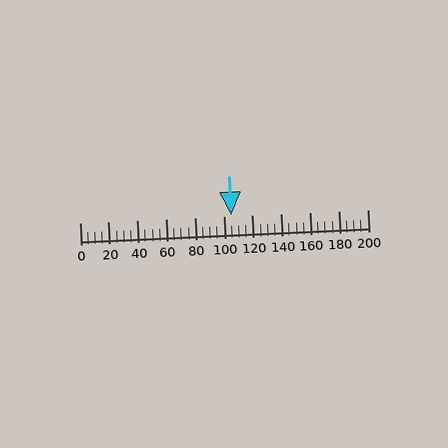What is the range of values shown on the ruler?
The ruler shows values from 0 to 200.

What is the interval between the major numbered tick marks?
The major tick marks are spaced 20 units apart.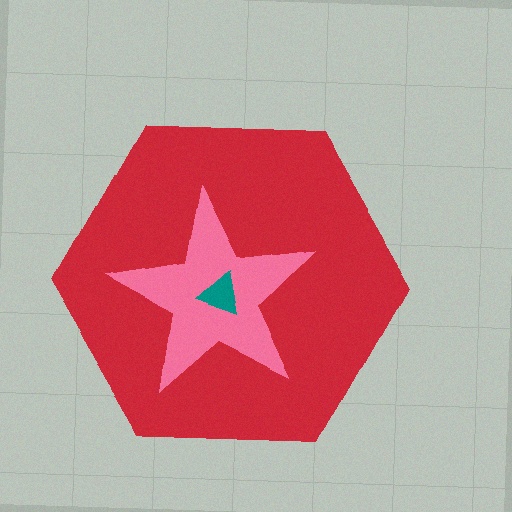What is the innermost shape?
The teal triangle.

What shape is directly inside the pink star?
The teal triangle.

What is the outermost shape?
The red hexagon.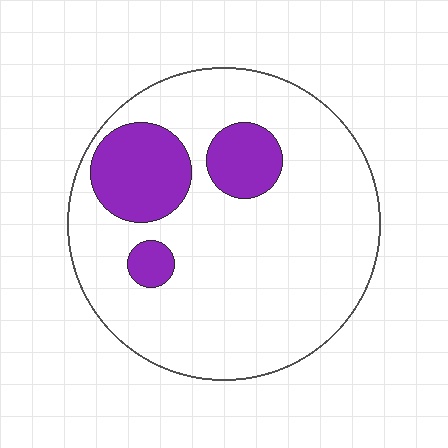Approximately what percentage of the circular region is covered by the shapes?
Approximately 20%.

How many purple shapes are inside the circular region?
3.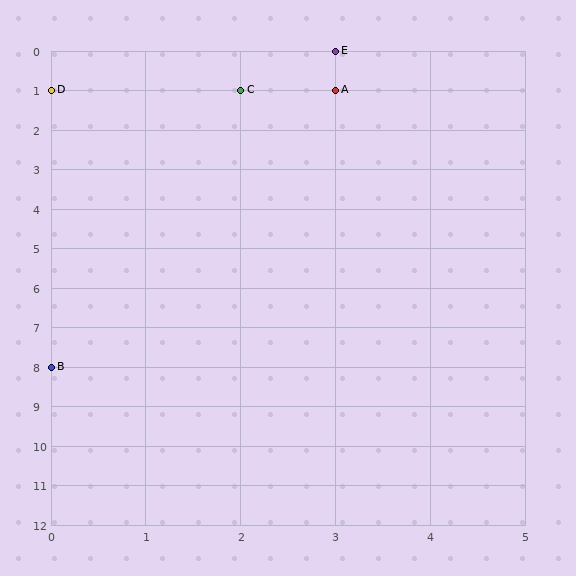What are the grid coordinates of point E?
Point E is at grid coordinates (3, 0).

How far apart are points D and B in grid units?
Points D and B are 7 rows apart.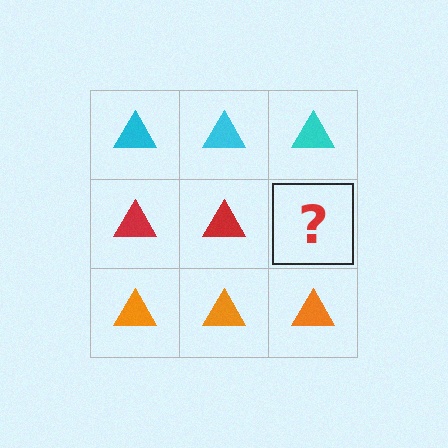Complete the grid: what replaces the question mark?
The question mark should be replaced with a red triangle.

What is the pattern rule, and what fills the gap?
The rule is that each row has a consistent color. The gap should be filled with a red triangle.